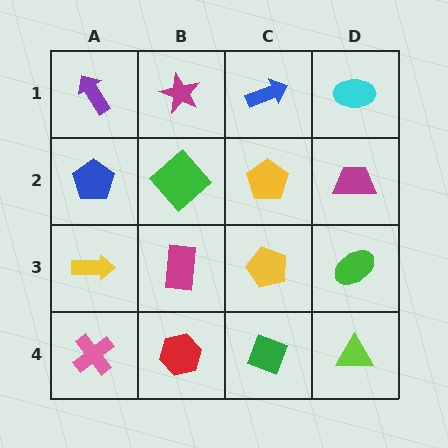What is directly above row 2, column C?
A blue arrow.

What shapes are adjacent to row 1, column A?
A blue pentagon (row 2, column A), a magenta star (row 1, column B).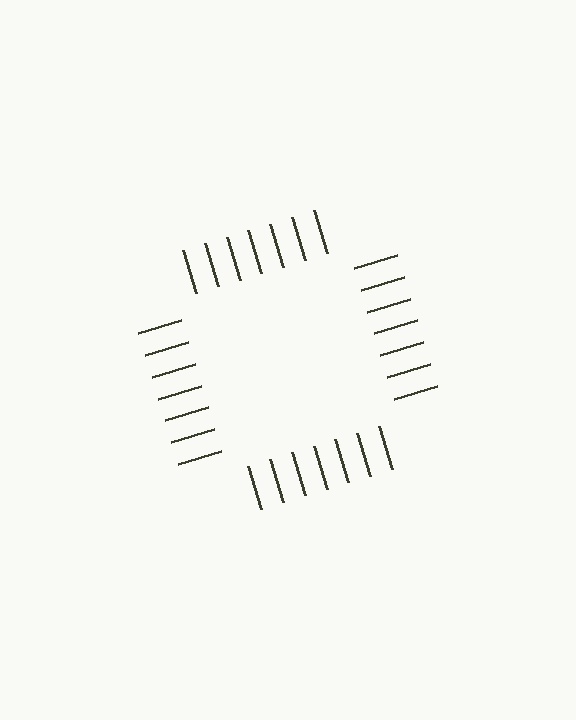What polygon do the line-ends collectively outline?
An illusory square — the line segments terminate on its edges but no continuous stroke is drawn.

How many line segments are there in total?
28 — 7 along each of the 4 edges.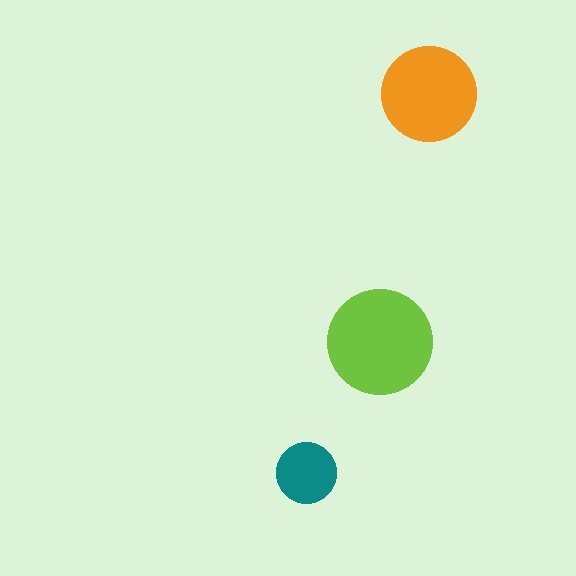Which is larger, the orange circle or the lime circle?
The lime one.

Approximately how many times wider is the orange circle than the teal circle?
About 1.5 times wider.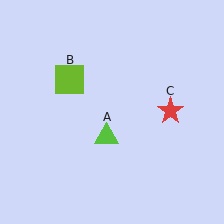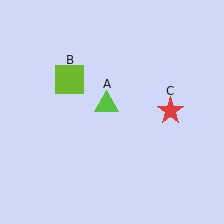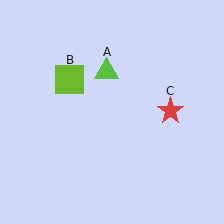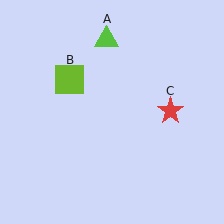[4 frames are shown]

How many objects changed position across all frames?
1 object changed position: lime triangle (object A).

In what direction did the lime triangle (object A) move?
The lime triangle (object A) moved up.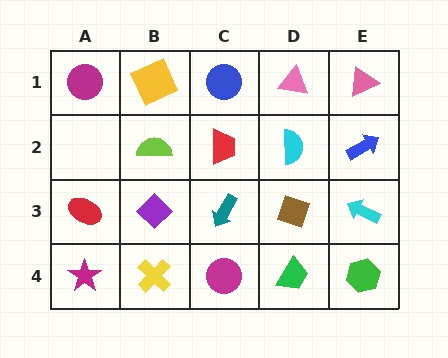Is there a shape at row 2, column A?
No, that cell is empty.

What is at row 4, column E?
A green hexagon.